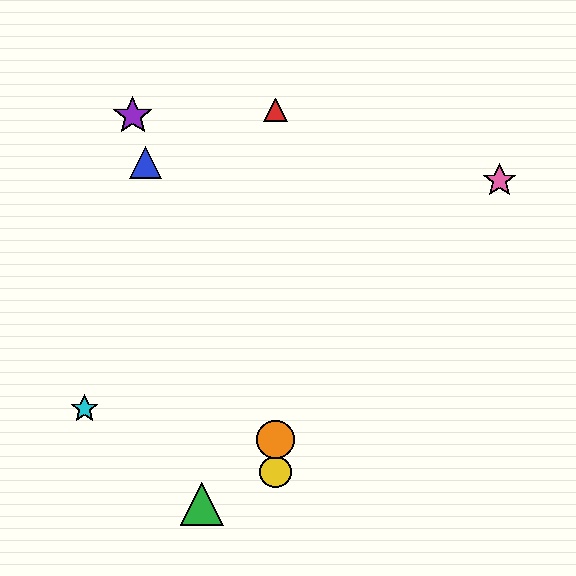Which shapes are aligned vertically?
The red triangle, the yellow circle, the orange circle are aligned vertically.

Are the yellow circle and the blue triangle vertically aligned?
No, the yellow circle is at x≈276 and the blue triangle is at x≈146.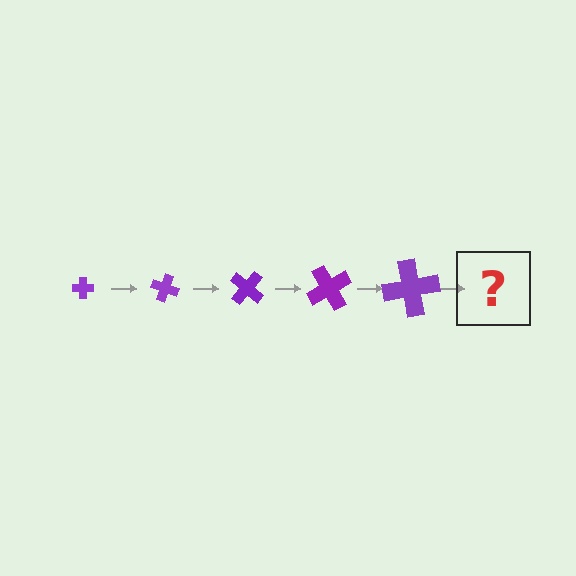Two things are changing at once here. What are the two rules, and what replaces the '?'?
The two rules are that the cross grows larger each step and it rotates 20 degrees each step. The '?' should be a cross, larger than the previous one and rotated 100 degrees from the start.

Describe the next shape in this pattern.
It should be a cross, larger than the previous one and rotated 100 degrees from the start.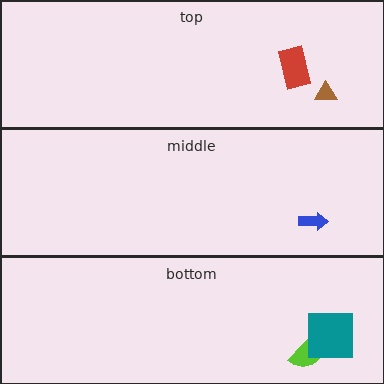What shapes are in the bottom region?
The lime semicircle, the teal square.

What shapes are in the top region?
The red rectangle, the brown triangle.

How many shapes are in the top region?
2.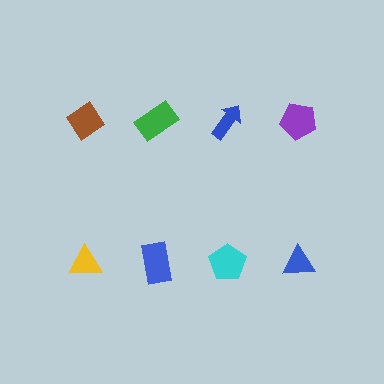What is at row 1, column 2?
A green rectangle.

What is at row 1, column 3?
A blue arrow.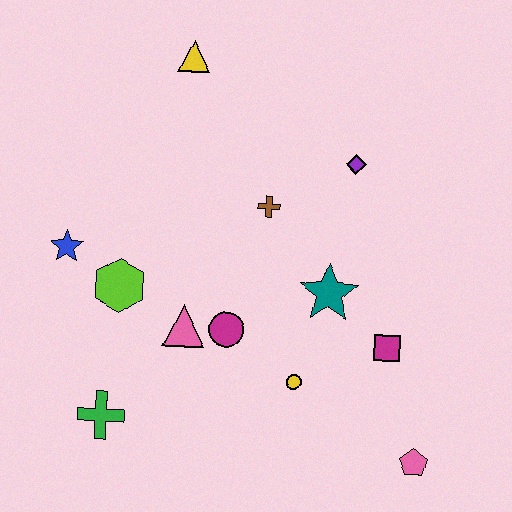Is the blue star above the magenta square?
Yes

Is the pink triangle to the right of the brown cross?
No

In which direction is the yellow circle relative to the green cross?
The yellow circle is to the right of the green cross.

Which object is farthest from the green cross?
The yellow triangle is farthest from the green cross.